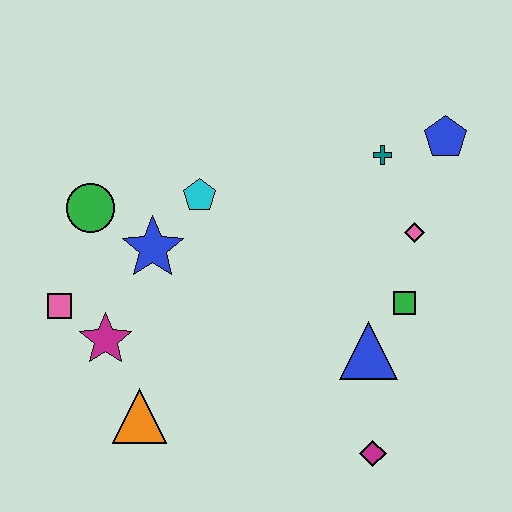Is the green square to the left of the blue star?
No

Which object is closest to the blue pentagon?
The teal cross is closest to the blue pentagon.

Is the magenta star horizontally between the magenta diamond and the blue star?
No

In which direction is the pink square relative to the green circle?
The pink square is below the green circle.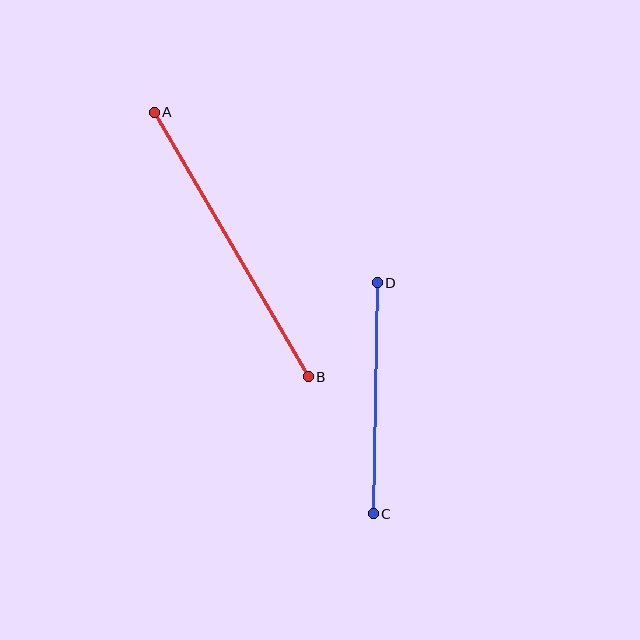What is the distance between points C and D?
The distance is approximately 231 pixels.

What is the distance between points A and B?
The distance is approximately 306 pixels.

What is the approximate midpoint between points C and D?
The midpoint is at approximately (375, 398) pixels.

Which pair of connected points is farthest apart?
Points A and B are farthest apart.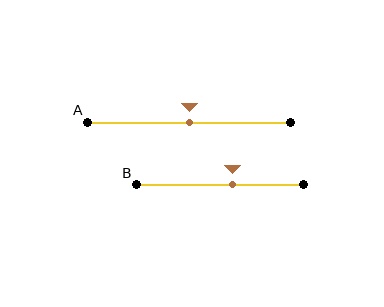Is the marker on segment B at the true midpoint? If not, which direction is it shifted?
No, the marker on segment B is shifted to the right by about 8% of the segment length.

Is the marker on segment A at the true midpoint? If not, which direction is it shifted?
Yes, the marker on segment A is at the true midpoint.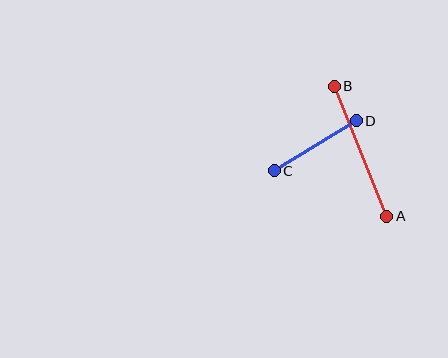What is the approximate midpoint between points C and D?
The midpoint is at approximately (315, 146) pixels.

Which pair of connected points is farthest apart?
Points A and B are farthest apart.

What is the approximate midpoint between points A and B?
The midpoint is at approximately (361, 151) pixels.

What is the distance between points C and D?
The distance is approximately 96 pixels.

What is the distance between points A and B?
The distance is approximately 140 pixels.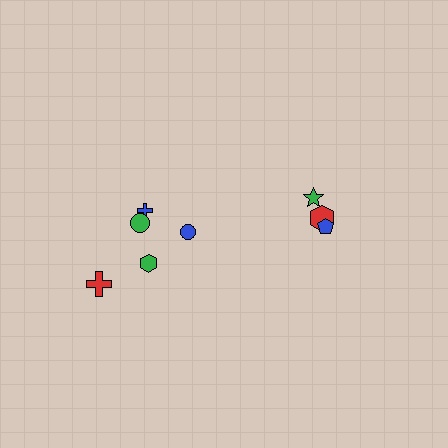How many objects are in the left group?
There are 5 objects.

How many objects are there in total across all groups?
There are 8 objects.